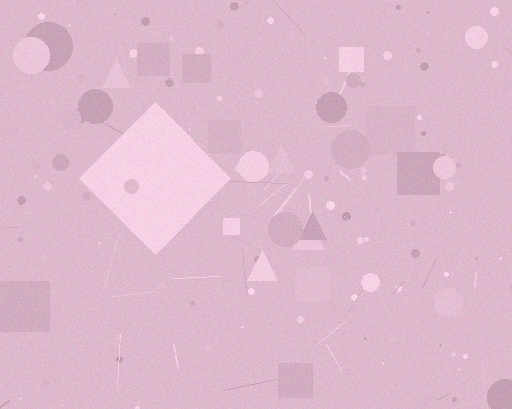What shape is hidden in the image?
A diamond is hidden in the image.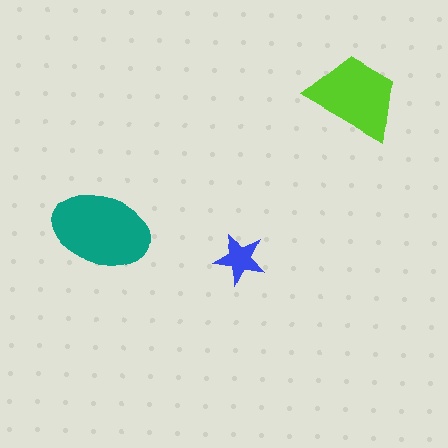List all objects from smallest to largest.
The blue star, the lime trapezoid, the teal ellipse.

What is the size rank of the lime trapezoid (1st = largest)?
2nd.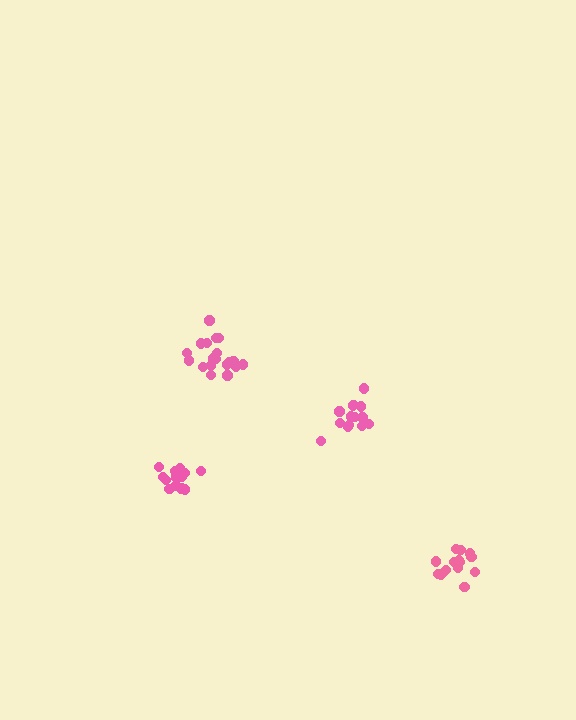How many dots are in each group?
Group 1: 18 dots, Group 2: 14 dots, Group 3: 19 dots, Group 4: 15 dots (66 total).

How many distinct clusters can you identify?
There are 4 distinct clusters.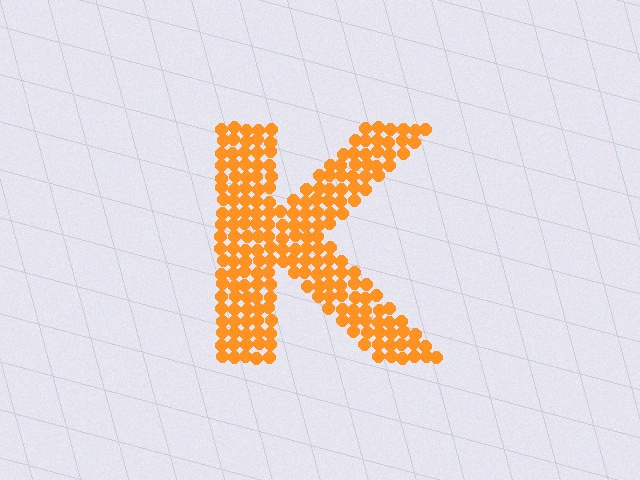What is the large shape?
The large shape is the letter K.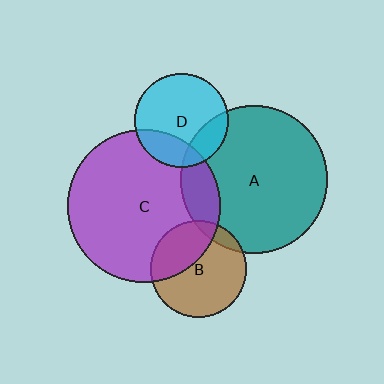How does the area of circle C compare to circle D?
Approximately 2.6 times.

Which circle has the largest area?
Circle C (purple).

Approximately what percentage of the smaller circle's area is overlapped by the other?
Approximately 10%.